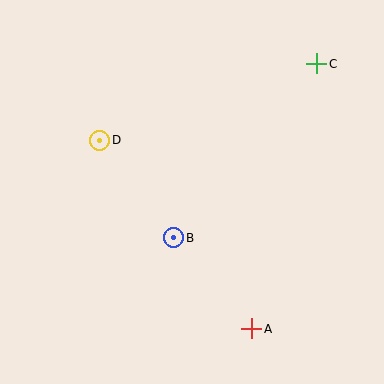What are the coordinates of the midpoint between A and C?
The midpoint between A and C is at (284, 196).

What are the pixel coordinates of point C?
Point C is at (317, 64).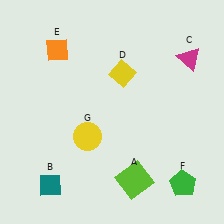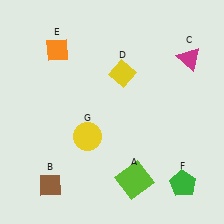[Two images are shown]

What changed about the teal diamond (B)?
In Image 1, B is teal. In Image 2, it changed to brown.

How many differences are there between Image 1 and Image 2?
There is 1 difference between the two images.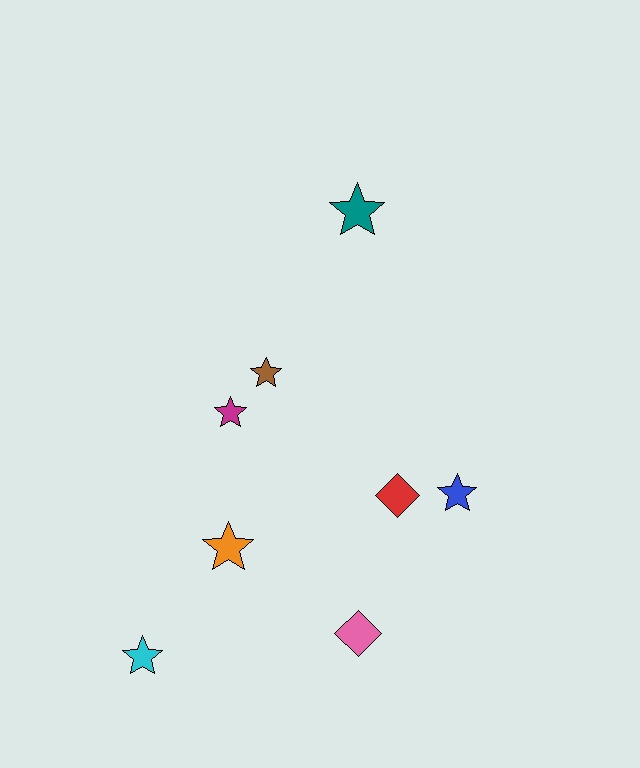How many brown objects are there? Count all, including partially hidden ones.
There is 1 brown object.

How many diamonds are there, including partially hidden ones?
There are 2 diamonds.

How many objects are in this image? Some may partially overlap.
There are 8 objects.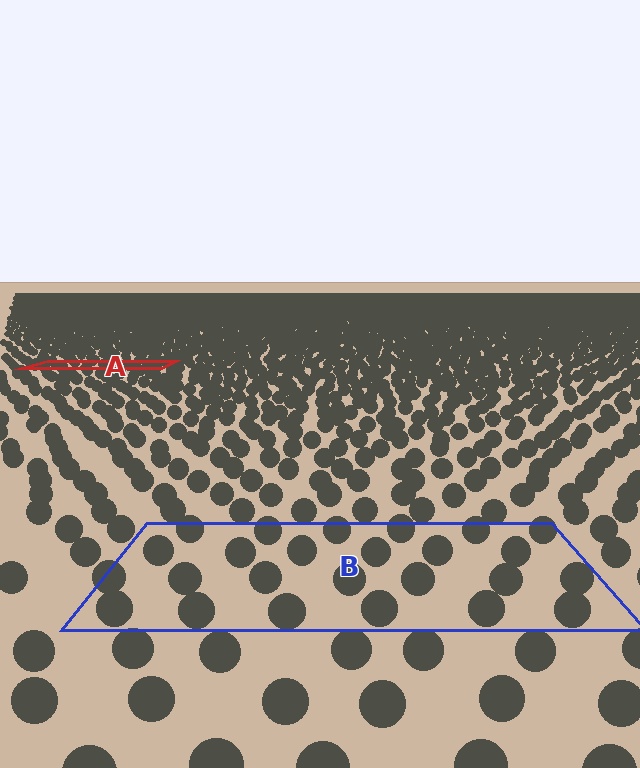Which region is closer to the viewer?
Region B is closer. The texture elements there are larger and more spread out.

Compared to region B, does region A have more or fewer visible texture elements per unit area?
Region A has more texture elements per unit area — they are packed more densely because it is farther away.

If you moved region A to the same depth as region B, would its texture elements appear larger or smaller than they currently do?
They would appear larger. At a closer depth, the same texture elements are projected at a bigger on-screen size.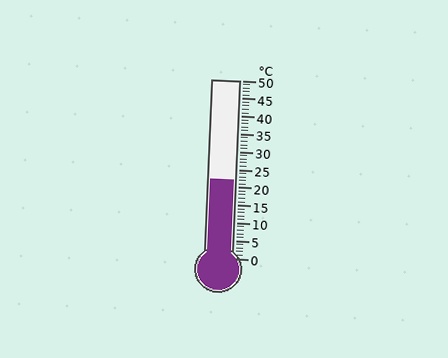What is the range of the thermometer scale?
The thermometer scale ranges from 0°C to 50°C.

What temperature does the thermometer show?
The thermometer shows approximately 22°C.